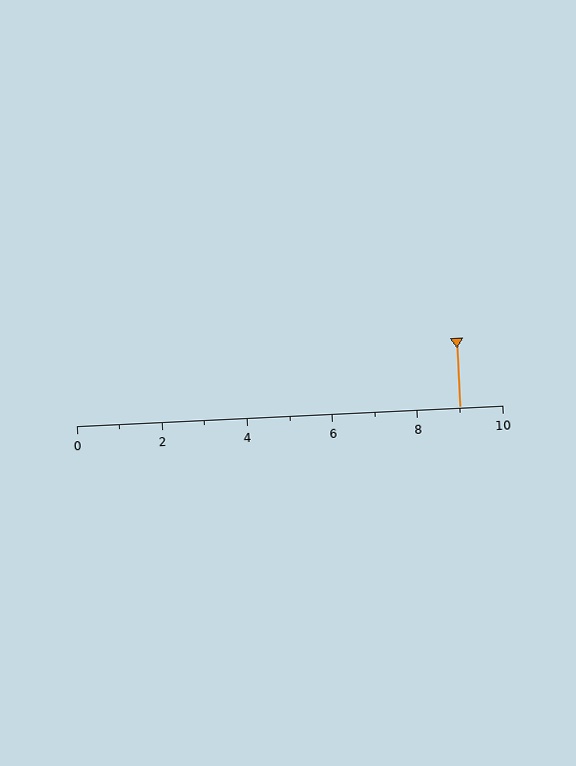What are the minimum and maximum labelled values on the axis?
The axis runs from 0 to 10.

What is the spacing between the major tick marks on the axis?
The major ticks are spaced 2 apart.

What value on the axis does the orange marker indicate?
The marker indicates approximately 9.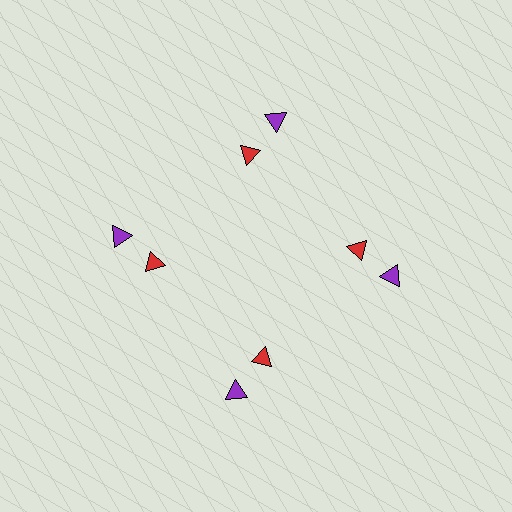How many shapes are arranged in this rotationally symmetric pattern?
There are 8 shapes, arranged in 4 groups of 2.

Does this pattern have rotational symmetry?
Yes, this pattern has 4-fold rotational symmetry. It looks the same after rotating 90 degrees around the center.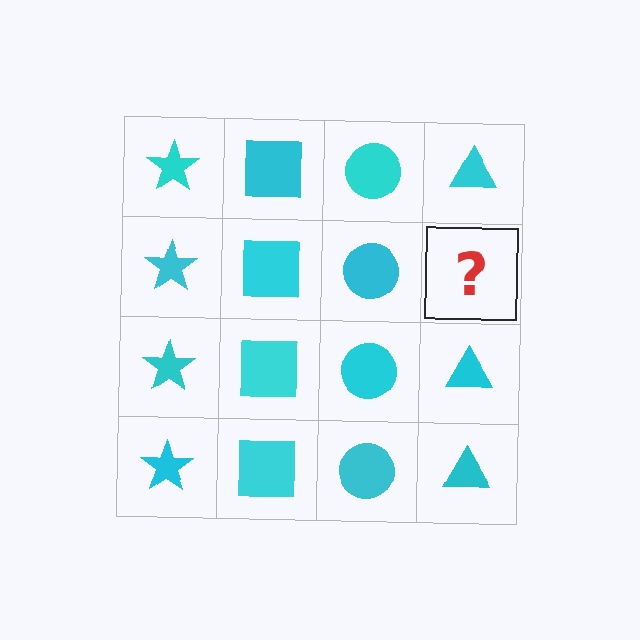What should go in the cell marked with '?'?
The missing cell should contain a cyan triangle.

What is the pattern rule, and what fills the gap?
The rule is that each column has a consistent shape. The gap should be filled with a cyan triangle.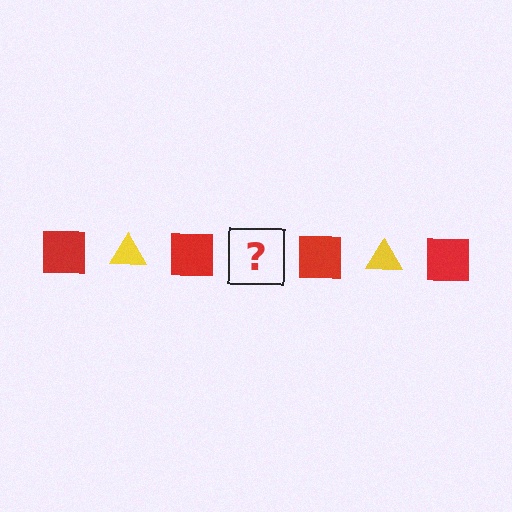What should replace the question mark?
The question mark should be replaced with a yellow triangle.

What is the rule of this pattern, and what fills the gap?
The rule is that the pattern alternates between red square and yellow triangle. The gap should be filled with a yellow triangle.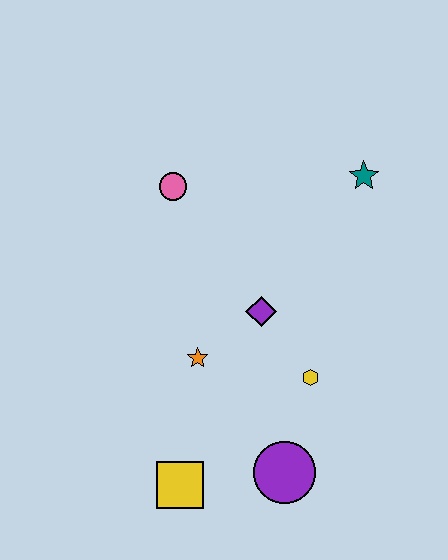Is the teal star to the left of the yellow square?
No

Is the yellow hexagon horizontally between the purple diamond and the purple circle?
No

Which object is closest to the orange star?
The purple diamond is closest to the orange star.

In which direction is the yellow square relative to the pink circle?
The yellow square is below the pink circle.